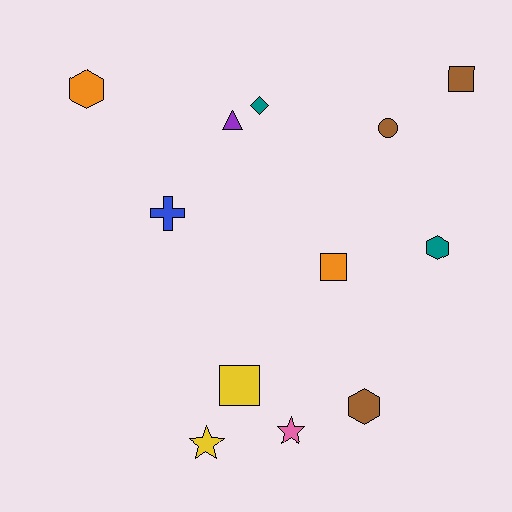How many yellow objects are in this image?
There are 2 yellow objects.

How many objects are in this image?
There are 12 objects.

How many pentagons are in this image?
There are no pentagons.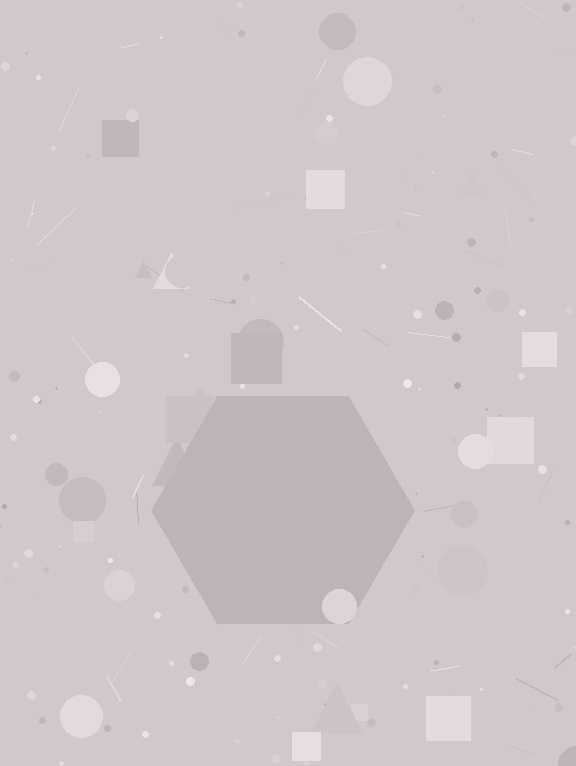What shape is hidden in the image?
A hexagon is hidden in the image.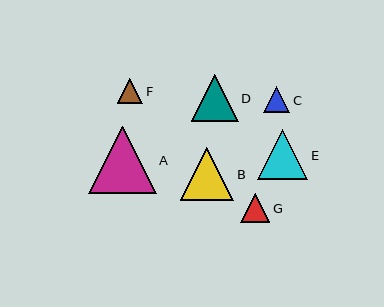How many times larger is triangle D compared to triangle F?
Triangle D is approximately 1.8 times the size of triangle F.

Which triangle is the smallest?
Triangle F is the smallest with a size of approximately 26 pixels.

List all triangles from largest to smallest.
From largest to smallest: A, B, E, D, G, C, F.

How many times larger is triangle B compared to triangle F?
Triangle B is approximately 2.1 times the size of triangle F.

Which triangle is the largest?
Triangle A is the largest with a size of approximately 67 pixels.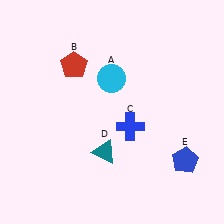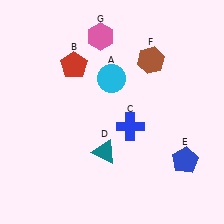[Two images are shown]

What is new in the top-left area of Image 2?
A pink hexagon (G) was added in the top-left area of Image 2.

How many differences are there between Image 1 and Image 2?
There are 2 differences between the two images.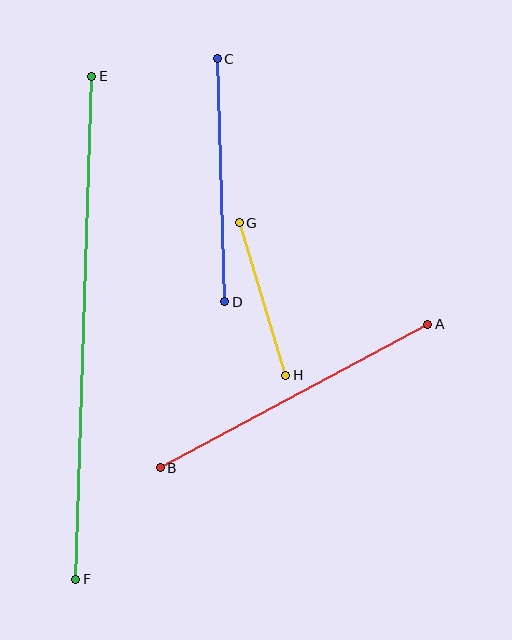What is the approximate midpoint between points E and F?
The midpoint is at approximately (84, 328) pixels.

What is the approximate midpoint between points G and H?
The midpoint is at approximately (263, 299) pixels.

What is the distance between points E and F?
The distance is approximately 503 pixels.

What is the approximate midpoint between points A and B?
The midpoint is at approximately (294, 396) pixels.